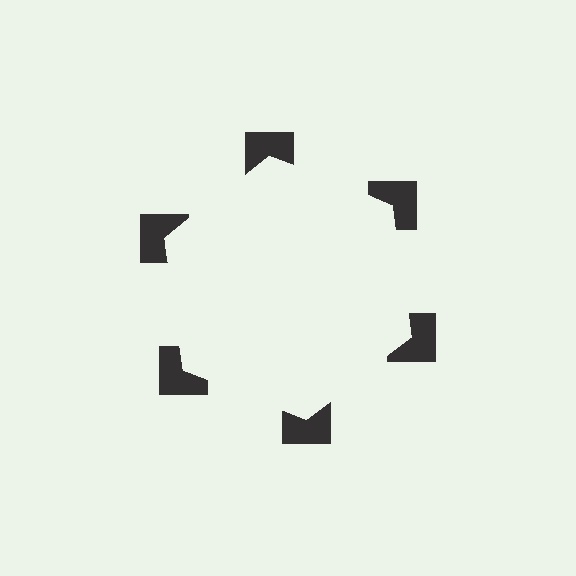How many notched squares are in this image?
There are 6 — one at each vertex of the illusory hexagon.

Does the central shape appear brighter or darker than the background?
It typically appears slightly brighter than the background, even though no actual brightness change is drawn.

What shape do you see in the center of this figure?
An illusory hexagon — its edges are inferred from the aligned wedge cuts in the notched squares, not physically drawn.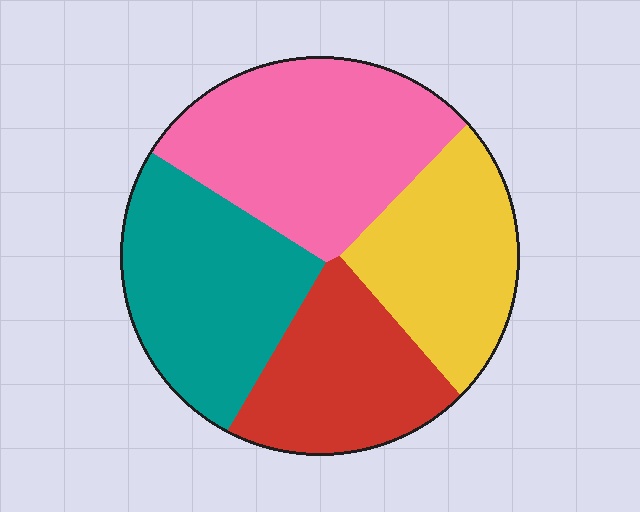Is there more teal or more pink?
Pink.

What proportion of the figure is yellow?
Yellow covers 22% of the figure.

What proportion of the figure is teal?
Teal covers around 25% of the figure.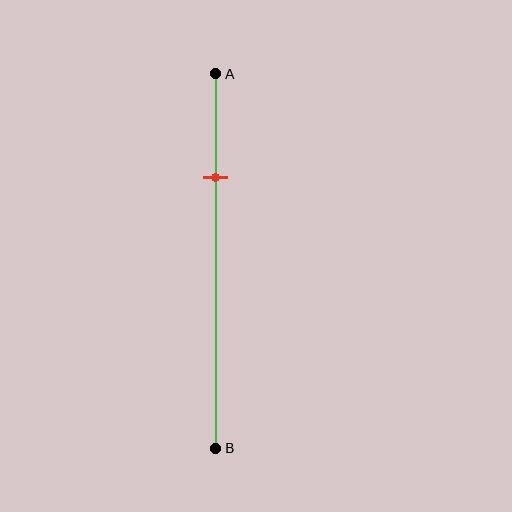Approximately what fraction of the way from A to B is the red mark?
The red mark is approximately 30% of the way from A to B.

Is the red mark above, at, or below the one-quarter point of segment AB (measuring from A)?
The red mark is approximately at the one-quarter point of segment AB.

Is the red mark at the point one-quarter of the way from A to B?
Yes, the mark is approximately at the one-quarter point.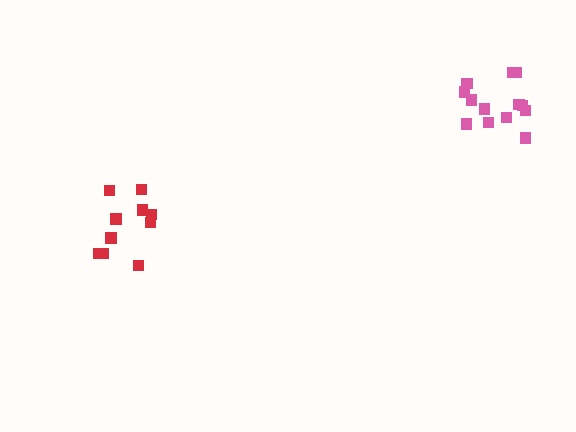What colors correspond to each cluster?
The clusters are colored: red, pink.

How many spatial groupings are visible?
There are 2 spatial groupings.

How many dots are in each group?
Group 1: 10 dots, Group 2: 14 dots (24 total).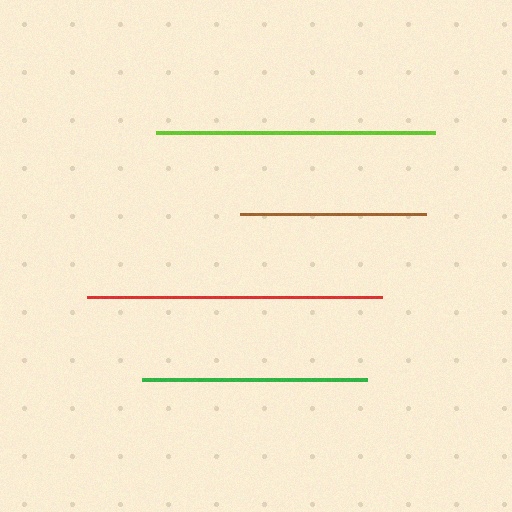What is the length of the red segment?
The red segment is approximately 295 pixels long.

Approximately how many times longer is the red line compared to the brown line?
The red line is approximately 1.6 times the length of the brown line.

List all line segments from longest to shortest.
From longest to shortest: red, lime, green, brown.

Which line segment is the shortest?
The brown line is the shortest at approximately 186 pixels.